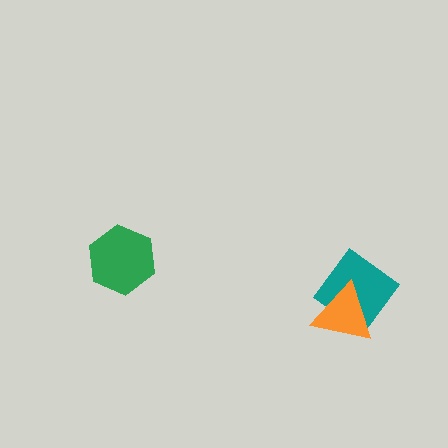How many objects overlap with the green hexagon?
0 objects overlap with the green hexagon.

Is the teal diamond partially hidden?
Yes, it is partially covered by another shape.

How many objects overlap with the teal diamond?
1 object overlaps with the teal diamond.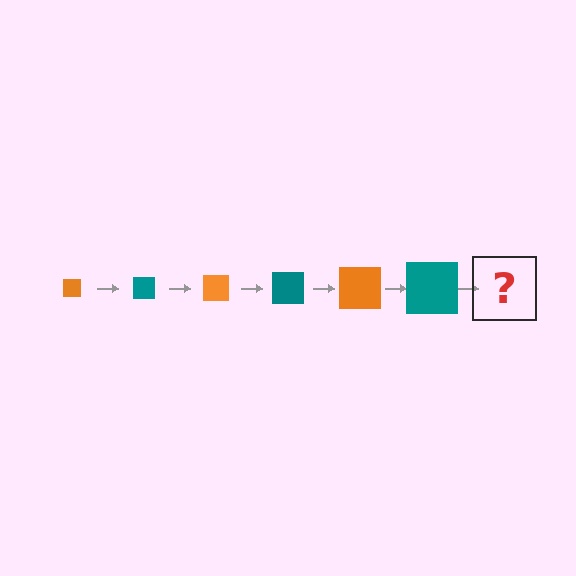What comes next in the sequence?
The next element should be an orange square, larger than the previous one.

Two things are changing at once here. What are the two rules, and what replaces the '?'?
The two rules are that the square grows larger each step and the color cycles through orange and teal. The '?' should be an orange square, larger than the previous one.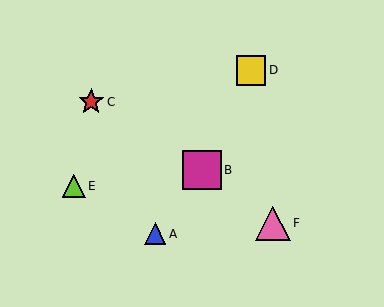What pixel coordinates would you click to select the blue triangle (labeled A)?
Click at (155, 234) to select the blue triangle A.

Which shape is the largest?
The magenta square (labeled B) is the largest.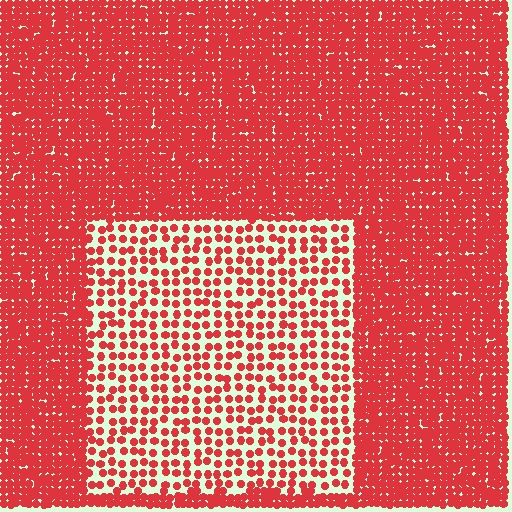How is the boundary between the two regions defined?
The boundary is defined by a change in element density (approximately 2.5x ratio). All elements are the same color, size, and shape.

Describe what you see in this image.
The image contains small red elements arranged at two different densities. A rectangle-shaped region is visible where the elements are less densely packed than the surrounding area.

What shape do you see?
I see a rectangle.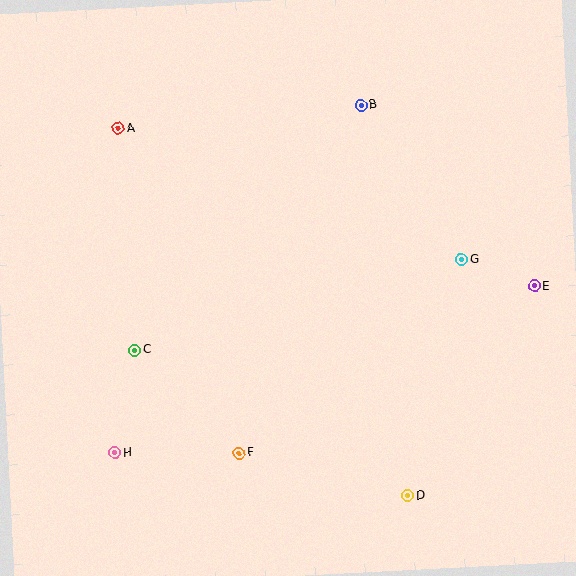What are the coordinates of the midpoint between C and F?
The midpoint between C and F is at (187, 402).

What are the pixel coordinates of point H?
Point H is at (115, 453).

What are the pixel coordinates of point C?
Point C is at (135, 350).